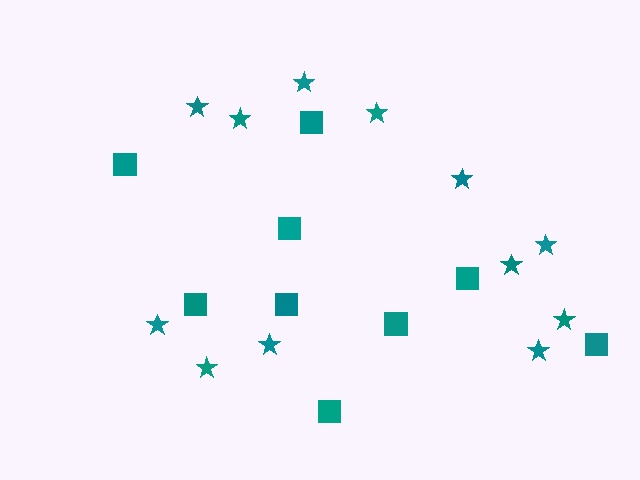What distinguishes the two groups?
There are 2 groups: one group of stars (12) and one group of squares (9).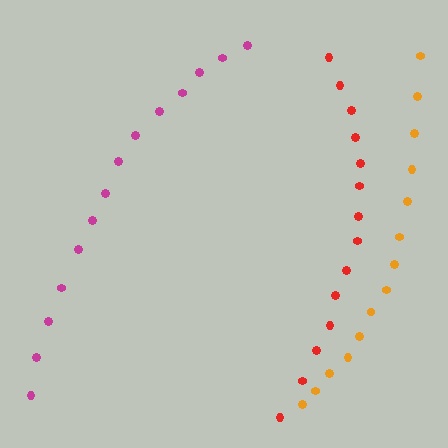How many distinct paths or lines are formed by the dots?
There are 3 distinct paths.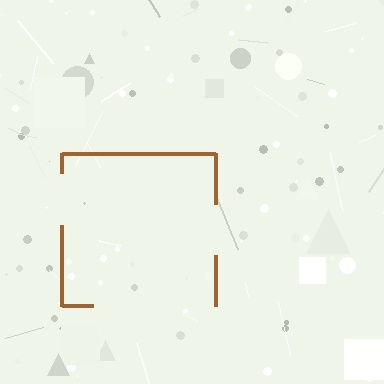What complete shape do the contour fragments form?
The contour fragments form a square.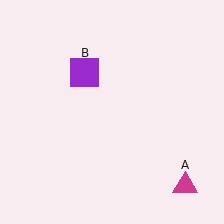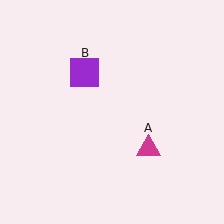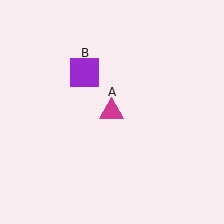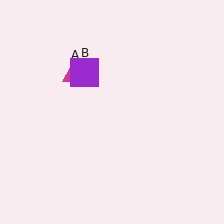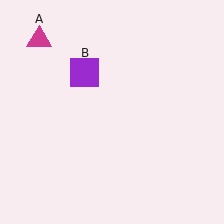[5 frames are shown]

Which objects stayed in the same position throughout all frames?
Purple square (object B) remained stationary.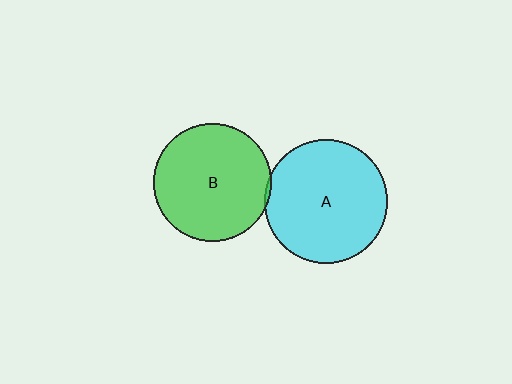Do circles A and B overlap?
Yes.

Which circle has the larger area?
Circle A (cyan).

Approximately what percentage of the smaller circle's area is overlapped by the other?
Approximately 5%.